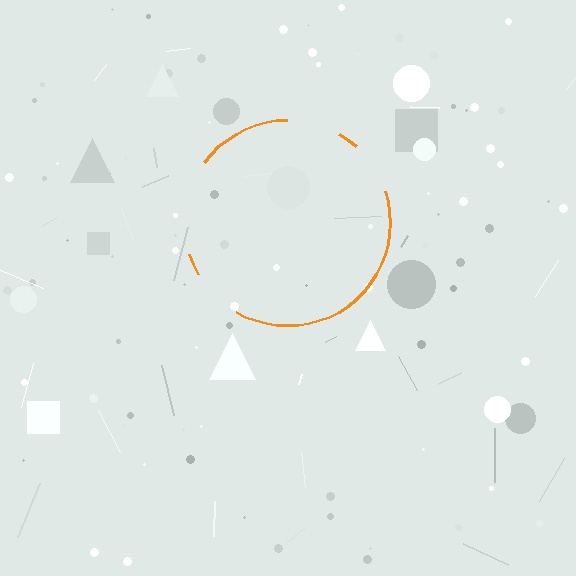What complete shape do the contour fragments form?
The contour fragments form a circle.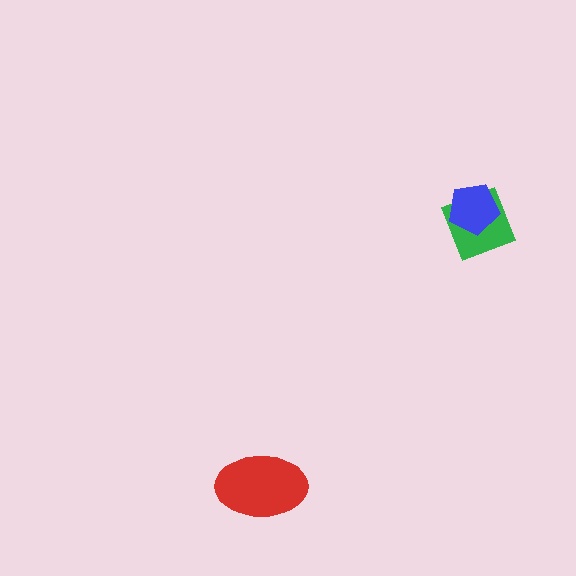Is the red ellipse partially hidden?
No, no other shape covers it.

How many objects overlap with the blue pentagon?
1 object overlaps with the blue pentagon.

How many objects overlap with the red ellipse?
0 objects overlap with the red ellipse.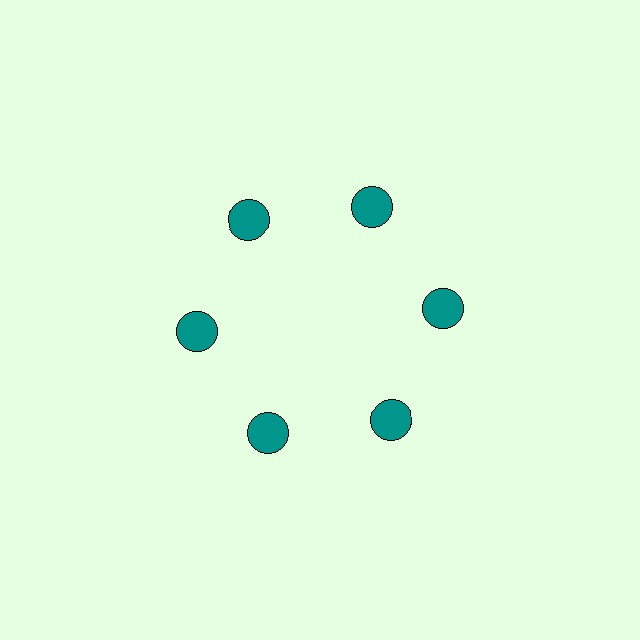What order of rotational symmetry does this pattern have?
This pattern has 6-fold rotational symmetry.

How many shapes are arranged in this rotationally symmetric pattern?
There are 6 shapes, arranged in 6 groups of 1.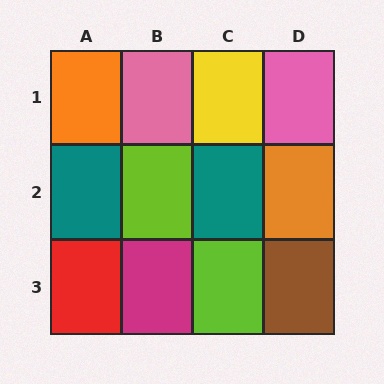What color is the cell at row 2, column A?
Teal.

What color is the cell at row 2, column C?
Teal.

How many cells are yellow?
1 cell is yellow.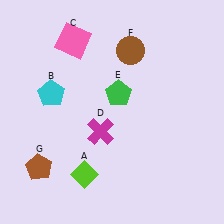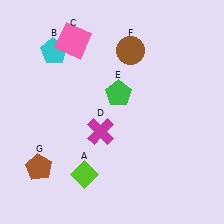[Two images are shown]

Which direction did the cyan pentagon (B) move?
The cyan pentagon (B) moved up.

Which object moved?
The cyan pentagon (B) moved up.